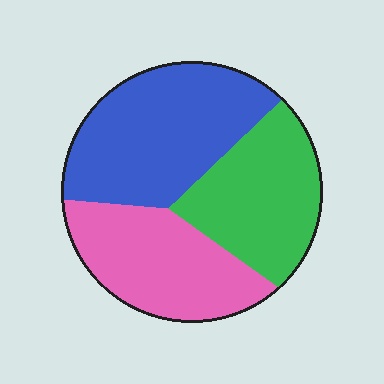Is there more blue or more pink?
Blue.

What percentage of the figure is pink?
Pink takes up about one third (1/3) of the figure.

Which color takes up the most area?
Blue, at roughly 40%.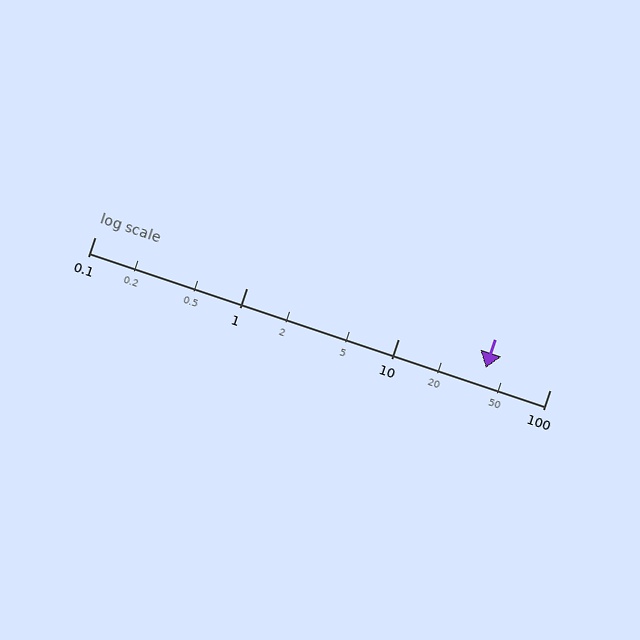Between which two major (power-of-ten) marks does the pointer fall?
The pointer is between 10 and 100.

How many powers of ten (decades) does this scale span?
The scale spans 3 decades, from 0.1 to 100.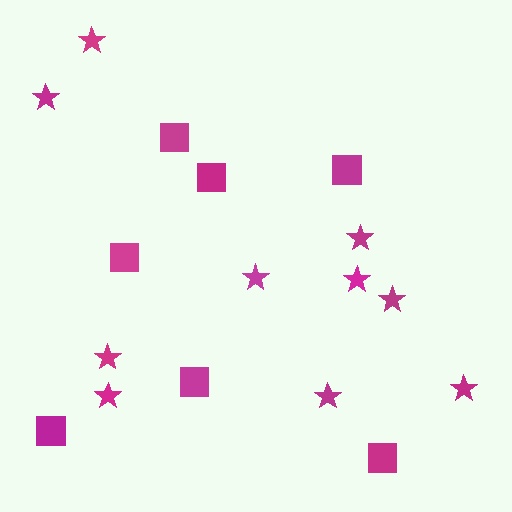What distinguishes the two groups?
There are 2 groups: one group of squares (7) and one group of stars (10).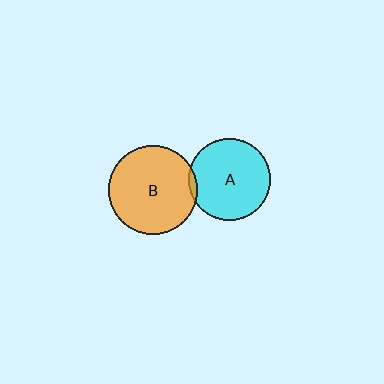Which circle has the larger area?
Circle B (orange).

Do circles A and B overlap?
Yes.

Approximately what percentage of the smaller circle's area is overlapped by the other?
Approximately 5%.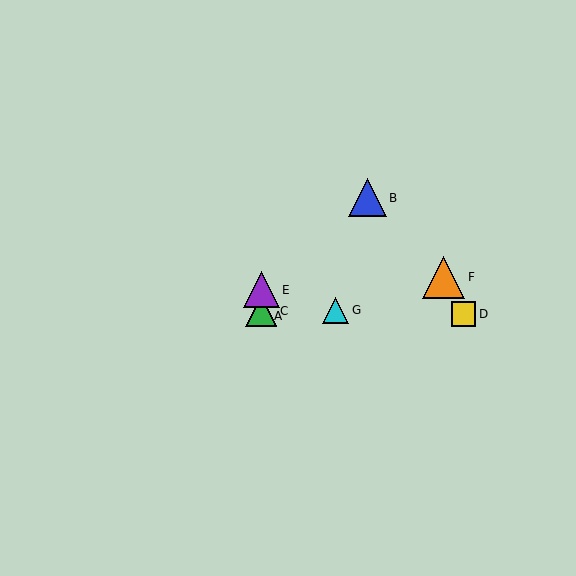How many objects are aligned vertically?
3 objects (A, C, E) are aligned vertically.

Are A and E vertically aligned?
Yes, both are at x≈261.